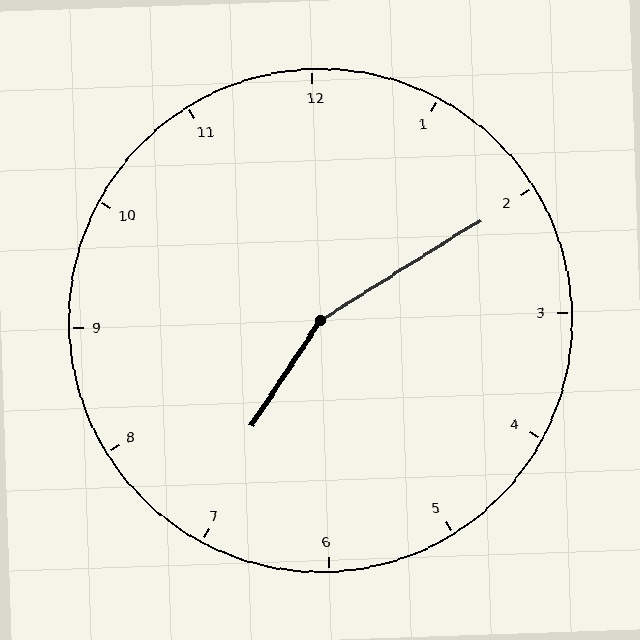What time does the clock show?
7:10.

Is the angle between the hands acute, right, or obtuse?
It is obtuse.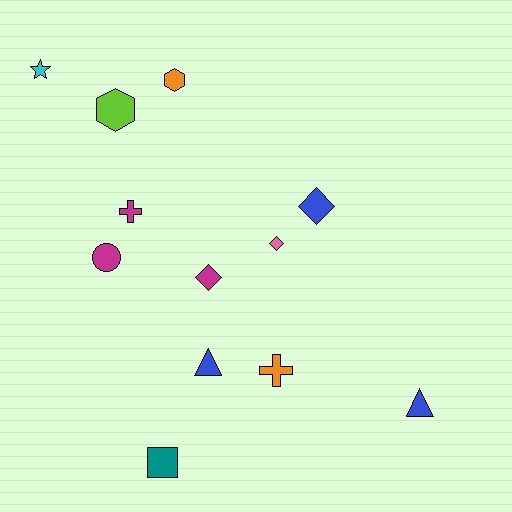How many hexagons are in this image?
There are 2 hexagons.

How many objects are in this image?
There are 12 objects.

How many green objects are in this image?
There are no green objects.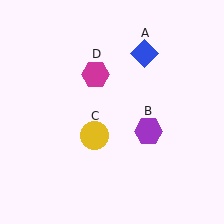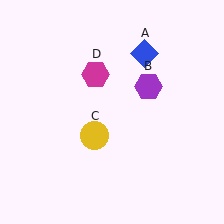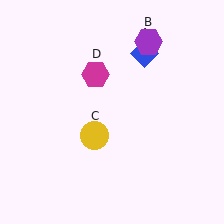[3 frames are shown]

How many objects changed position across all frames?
1 object changed position: purple hexagon (object B).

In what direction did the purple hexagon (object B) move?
The purple hexagon (object B) moved up.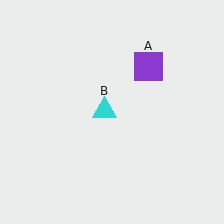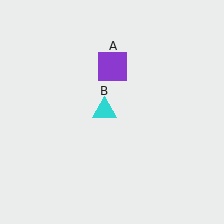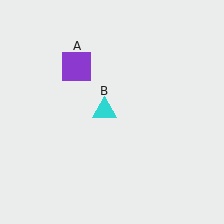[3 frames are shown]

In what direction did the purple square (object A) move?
The purple square (object A) moved left.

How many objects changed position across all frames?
1 object changed position: purple square (object A).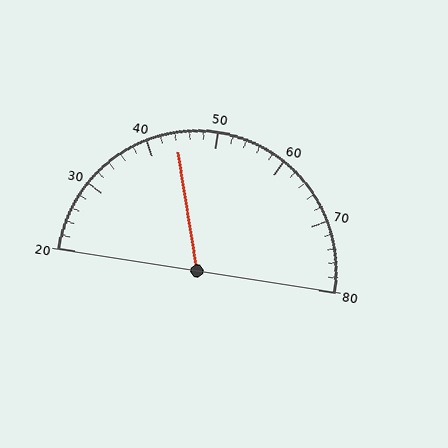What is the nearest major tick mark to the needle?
The nearest major tick mark is 40.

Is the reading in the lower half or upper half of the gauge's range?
The reading is in the lower half of the range (20 to 80).